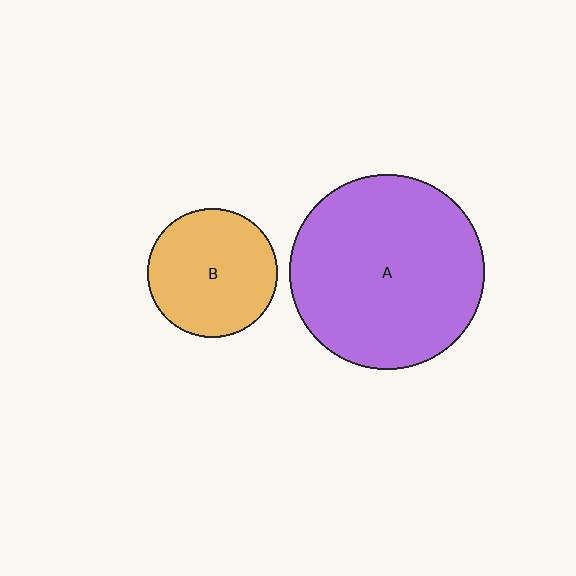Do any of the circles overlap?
No, none of the circles overlap.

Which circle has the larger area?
Circle A (purple).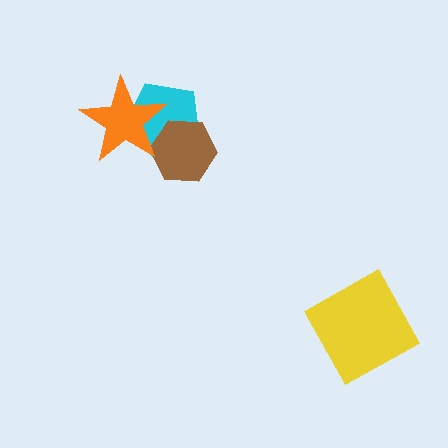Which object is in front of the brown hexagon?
The orange star is in front of the brown hexagon.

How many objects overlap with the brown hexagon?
2 objects overlap with the brown hexagon.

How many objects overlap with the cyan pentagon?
2 objects overlap with the cyan pentagon.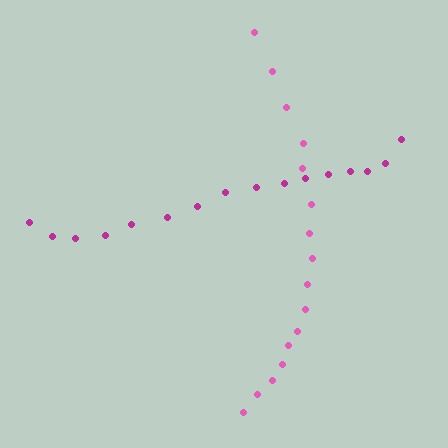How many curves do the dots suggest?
There are 2 distinct paths.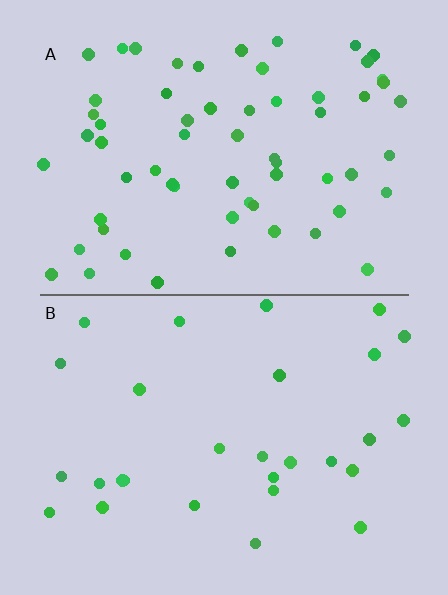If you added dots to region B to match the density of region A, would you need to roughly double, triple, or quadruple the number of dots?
Approximately double.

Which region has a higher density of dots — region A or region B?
A (the top).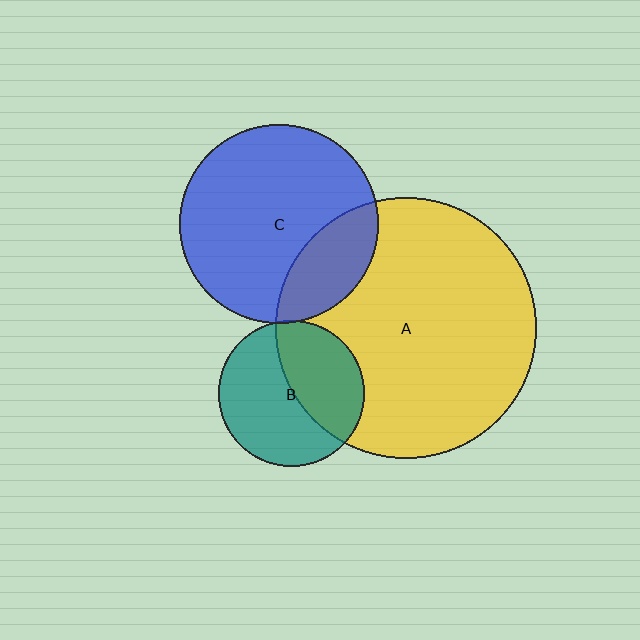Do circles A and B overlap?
Yes.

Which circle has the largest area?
Circle A (yellow).